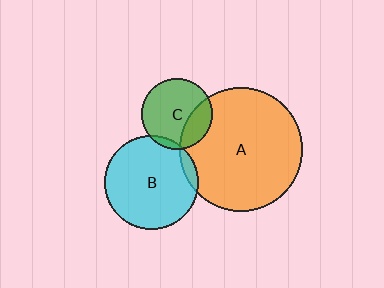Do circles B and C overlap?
Yes.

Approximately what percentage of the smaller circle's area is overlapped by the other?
Approximately 5%.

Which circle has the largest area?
Circle A (orange).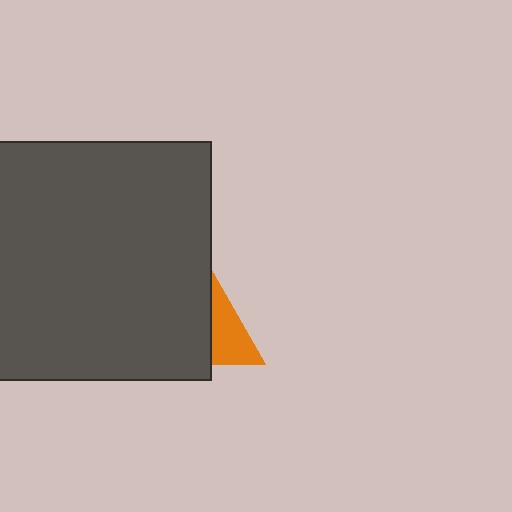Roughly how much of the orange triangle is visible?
A small part of it is visible (roughly 36%).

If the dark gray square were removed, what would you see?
You would see the complete orange triangle.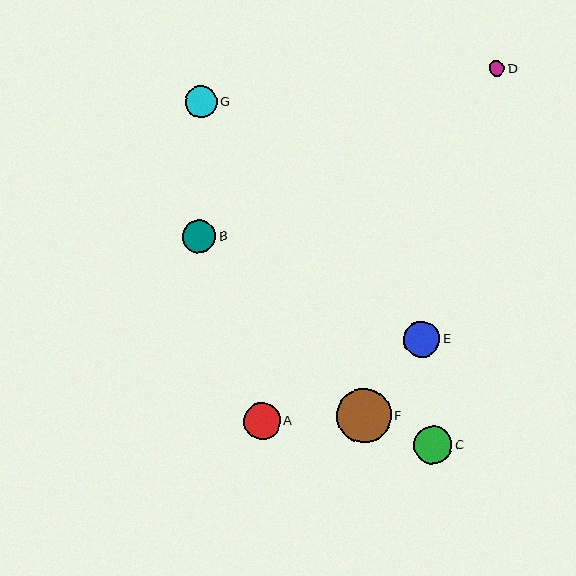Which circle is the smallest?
Circle D is the smallest with a size of approximately 16 pixels.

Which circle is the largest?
Circle F is the largest with a size of approximately 54 pixels.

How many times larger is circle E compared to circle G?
Circle E is approximately 1.1 times the size of circle G.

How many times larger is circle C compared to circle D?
Circle C is approximately 2.5 times the size of circle D.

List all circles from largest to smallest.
From largest to smallest: F, C, A, E, B, G, D.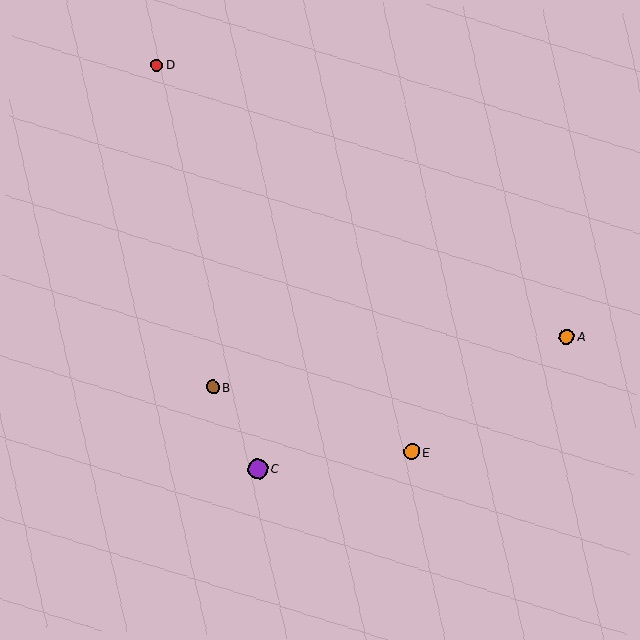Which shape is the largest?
The purple circle (labeled C) is the largest.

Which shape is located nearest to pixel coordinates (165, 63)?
The red circle (labeled D) at (156, 65) is nearest to that location.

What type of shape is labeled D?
Shape D is a red circle.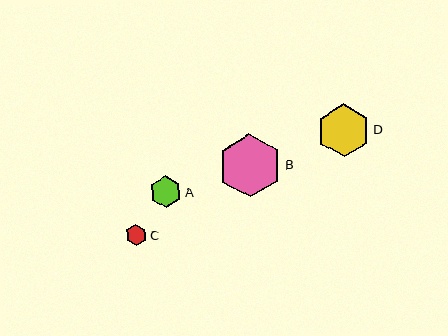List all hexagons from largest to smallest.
From largest to smallest: B, D, A, C.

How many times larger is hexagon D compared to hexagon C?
Hexagon D is approximately 2.6 times the size of hexagon C.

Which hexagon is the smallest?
Hexagon C is the smallest with a size of approximately 20 pixels.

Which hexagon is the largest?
Hexagon B is the largest with a size of approximately 64 pixels.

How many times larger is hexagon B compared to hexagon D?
Hexagon B is approximately 1.2 times the size of hexagon D.